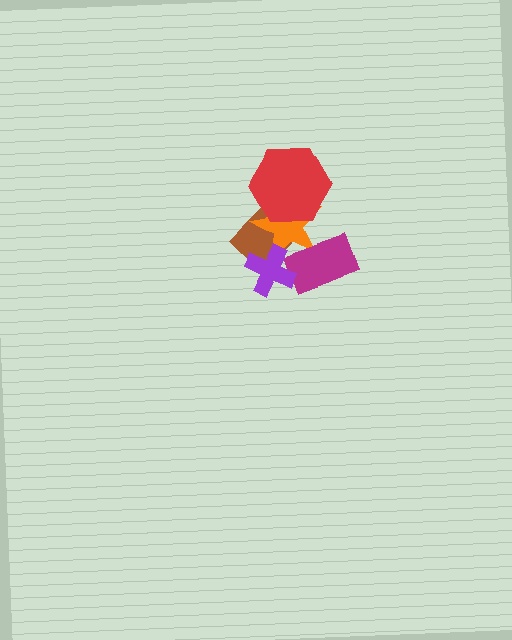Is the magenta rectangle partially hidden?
Yes, it is partially covered by another shape.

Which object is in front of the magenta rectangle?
The purple cross is in front of the magenta rectangle.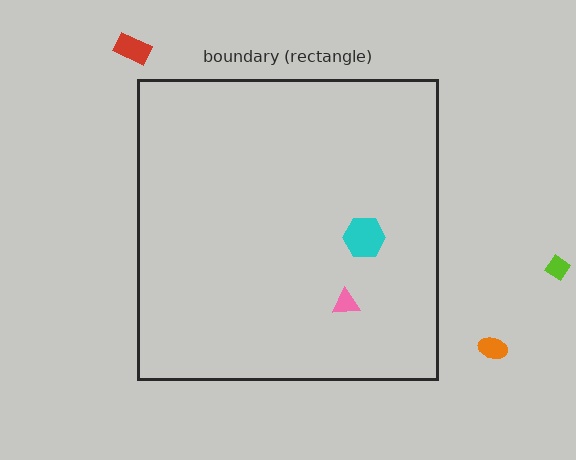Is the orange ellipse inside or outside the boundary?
Outside.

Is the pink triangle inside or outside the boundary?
Inside.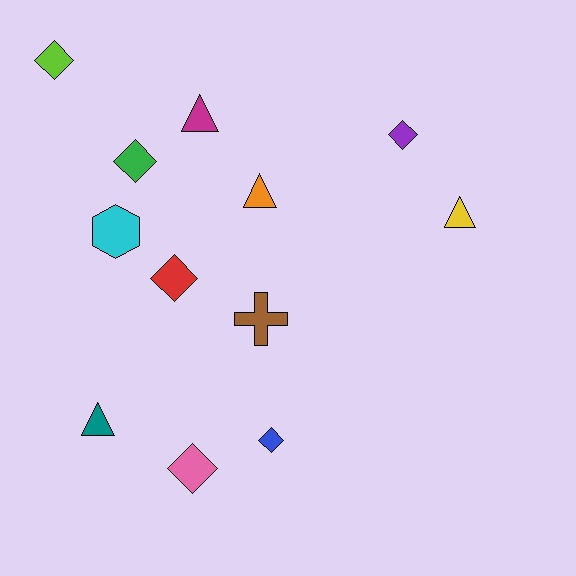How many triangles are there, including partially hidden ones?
There are 4 triangles.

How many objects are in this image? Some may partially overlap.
There are 12 objects.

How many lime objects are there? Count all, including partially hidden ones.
There is 1 lime object.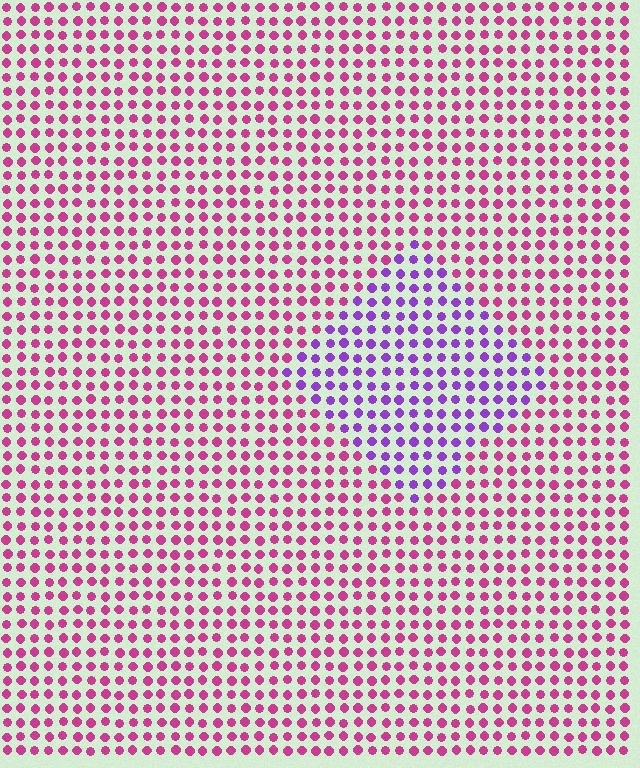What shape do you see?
I see a diamond.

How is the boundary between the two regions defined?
The boundary is defined purely by a slight shift in hue (about 47 degrees). Spacing, size, and orientation are identical on both sides.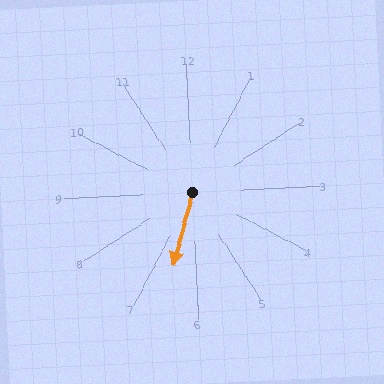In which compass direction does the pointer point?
South.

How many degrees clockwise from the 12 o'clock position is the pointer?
Approximately 197 degrees.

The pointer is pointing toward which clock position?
Roughly 7 o'clock.